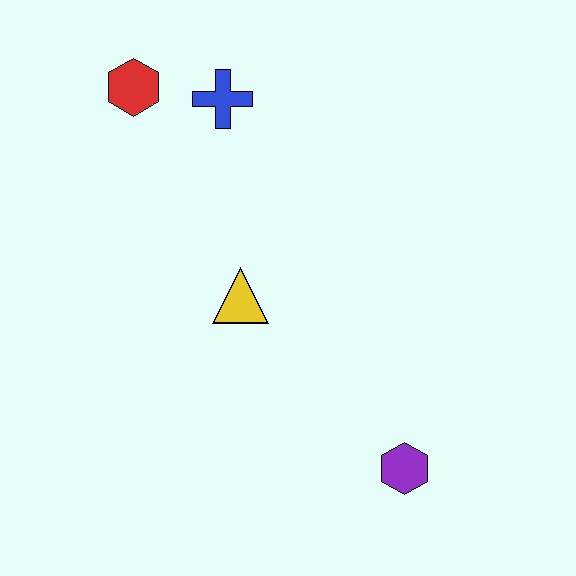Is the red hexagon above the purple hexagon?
Yes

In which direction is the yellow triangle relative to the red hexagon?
The yellow triangle is below the red hexagon.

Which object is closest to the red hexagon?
The blue cross is closest to the red hexagon.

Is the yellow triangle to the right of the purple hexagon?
No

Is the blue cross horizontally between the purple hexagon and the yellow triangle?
No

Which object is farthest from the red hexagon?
The purple hexagon is farthest from the red hexagon.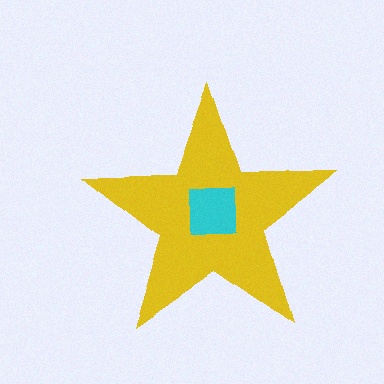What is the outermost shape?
The yellow star.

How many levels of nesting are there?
2.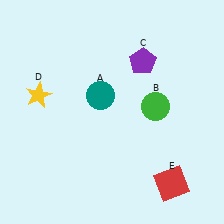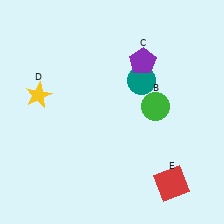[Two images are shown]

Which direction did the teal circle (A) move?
The teal circle (A) moved right.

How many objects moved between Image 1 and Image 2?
1 object moved between the two images.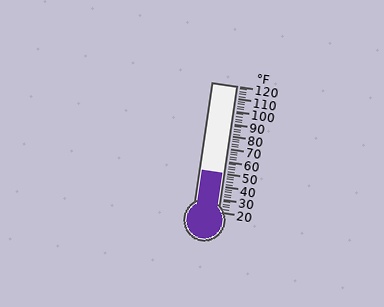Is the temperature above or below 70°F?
The temperature is below 70°F.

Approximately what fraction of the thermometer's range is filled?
The thermometer is filled to approximately 30% of its range.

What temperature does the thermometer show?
The thermometer shows approximately 50°F.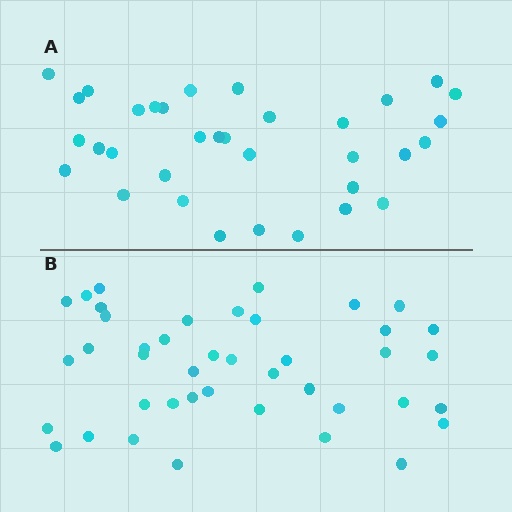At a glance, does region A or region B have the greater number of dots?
Region B (the bottom region) has more dots.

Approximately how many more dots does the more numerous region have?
Region B has roughly 8 or so more dots than region A.